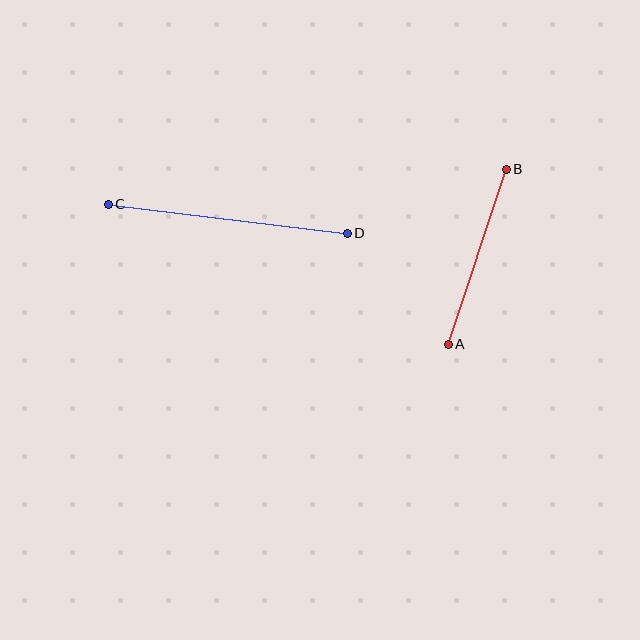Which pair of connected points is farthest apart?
Points C and D are farthest apart.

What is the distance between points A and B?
The distance is approximately 184 pixels.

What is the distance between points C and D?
The distance is approximately 241 pixels.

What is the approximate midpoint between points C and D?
The midpoint is at approximately (228, 219) pixels.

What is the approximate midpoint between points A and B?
The midpoint is at approximately (477, 257) pixels.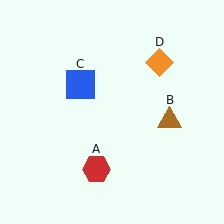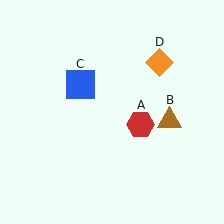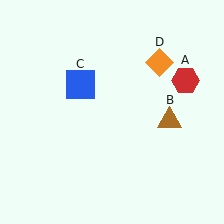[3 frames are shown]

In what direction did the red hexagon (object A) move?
The red hexagon (object A) moved up and to the right.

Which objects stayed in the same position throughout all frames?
Brown triangle (object B) and blue square (object C) and orange diamond (object D) remained stationary.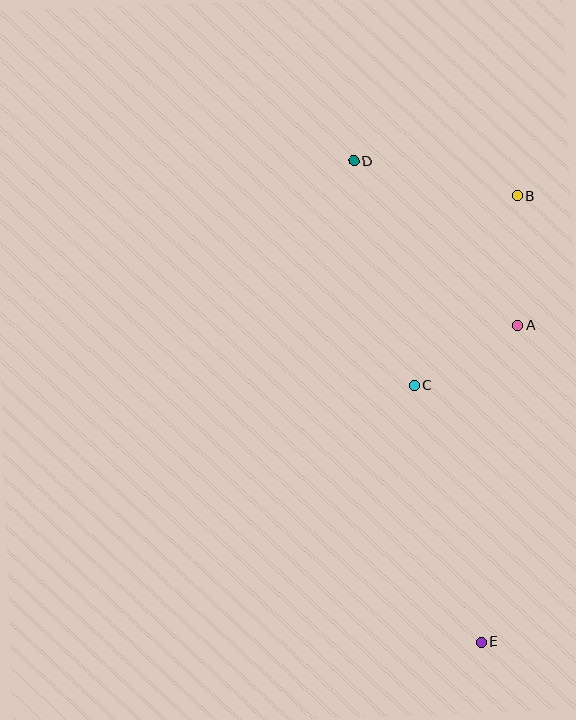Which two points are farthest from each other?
Points D and E are farthest from each other.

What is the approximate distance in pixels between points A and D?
The distance between A and D is approximately 232 pixels.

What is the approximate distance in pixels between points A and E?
The distance between A and E is approximately 318 pixels.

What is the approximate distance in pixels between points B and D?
The distance between B and D is approximately 167 pixels.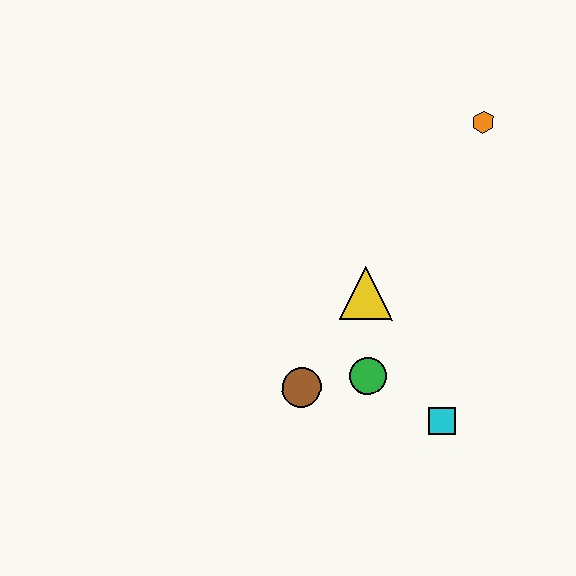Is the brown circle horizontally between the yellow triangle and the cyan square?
No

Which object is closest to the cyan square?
The green circle is closest to the cyan square.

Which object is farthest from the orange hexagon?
The brown circle is farthest from the orange hexagon.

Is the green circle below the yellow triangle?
Yes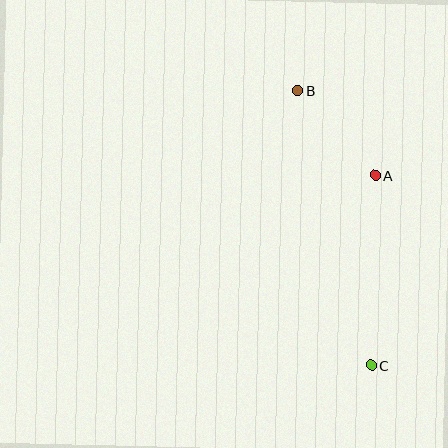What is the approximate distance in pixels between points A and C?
The distance between A and C is approximately 190 pixels.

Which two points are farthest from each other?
Points B and C are farthest from each other.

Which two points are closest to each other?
Points A and B are closest to each other.